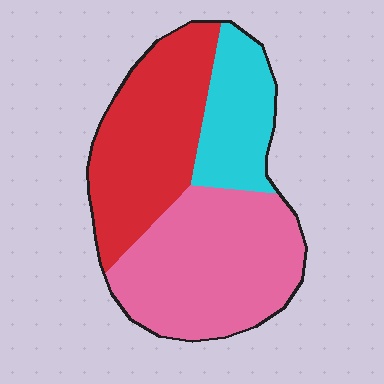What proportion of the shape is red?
Red covers about 35% of the shape.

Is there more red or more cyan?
Red.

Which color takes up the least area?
Cyan, at roughly 20%.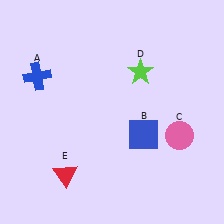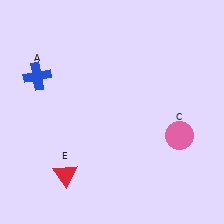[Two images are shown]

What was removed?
The lime star (D), the blue square (B) were removed in Image 2.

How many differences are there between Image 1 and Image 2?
There are 2 differences between the two images.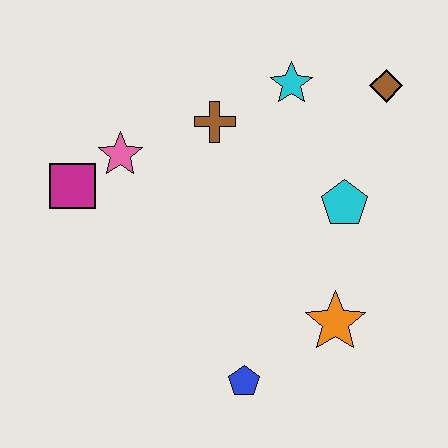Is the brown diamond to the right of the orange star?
Yes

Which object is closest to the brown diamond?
The cyan star is closest to the brown diamond.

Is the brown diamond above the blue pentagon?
Yes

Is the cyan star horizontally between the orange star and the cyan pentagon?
No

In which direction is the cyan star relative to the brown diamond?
The cyan star is to the left of the brown diamond.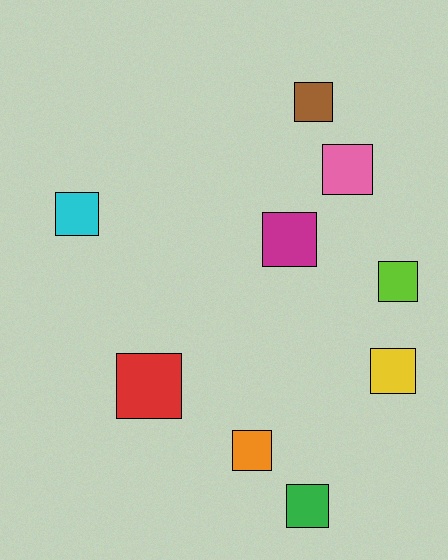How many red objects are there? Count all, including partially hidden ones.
There is 1 red object.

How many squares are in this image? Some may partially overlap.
There are 9 squares.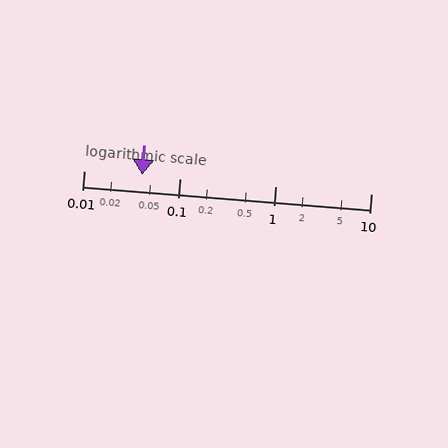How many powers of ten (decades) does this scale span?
The scale spans 3 decades, from 0.01 to 10.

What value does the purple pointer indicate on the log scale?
The pointer indicates approximately 0.041.